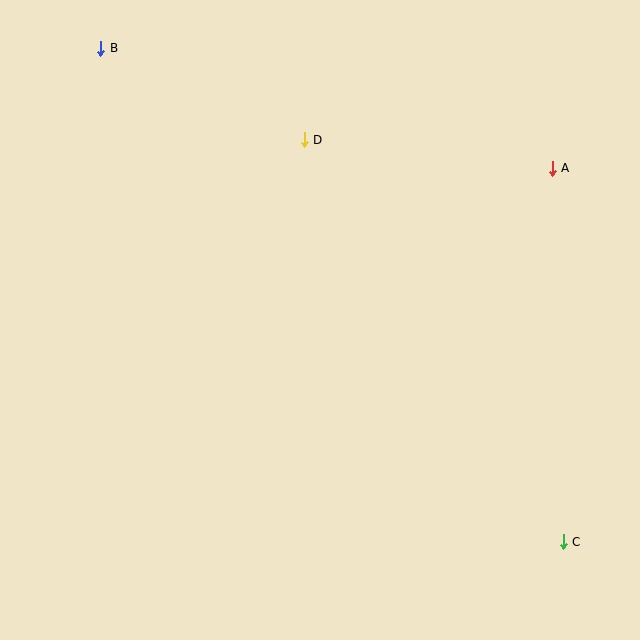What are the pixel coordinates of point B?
Point B is at (101, 48).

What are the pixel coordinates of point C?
Point C is at (563, 542).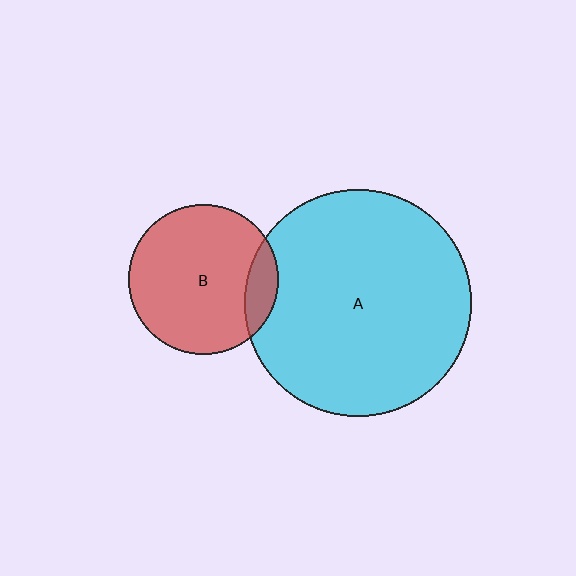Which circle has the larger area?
Circle A (cyan).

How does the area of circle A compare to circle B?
Approximately 2.3 times.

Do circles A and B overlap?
Yes.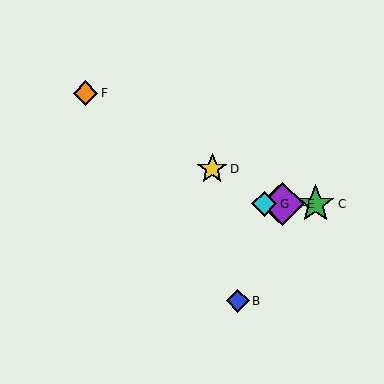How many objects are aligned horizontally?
4 objects (A, C, E, G) are aligned horizontally.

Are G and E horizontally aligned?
Yes, both are at y≈204.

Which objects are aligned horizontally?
Objects A, C, E, G are aligned horizontally.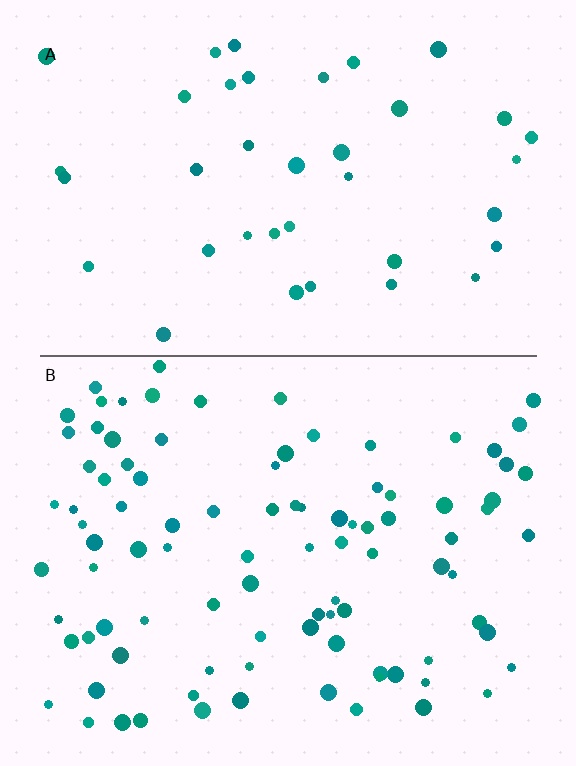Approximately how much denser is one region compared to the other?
Approximately 2.4× — region B over region A.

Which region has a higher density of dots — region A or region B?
B (the bottom).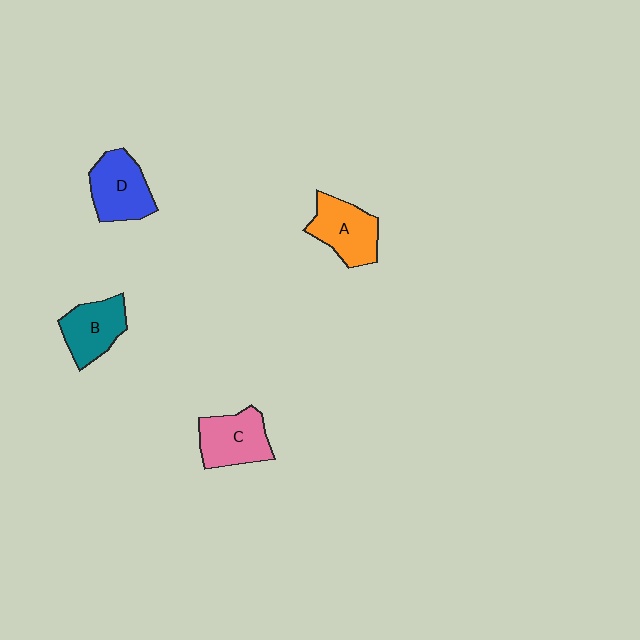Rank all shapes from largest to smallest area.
From largest to smallest: D (blue), A (orange), C (pink), B (teal).